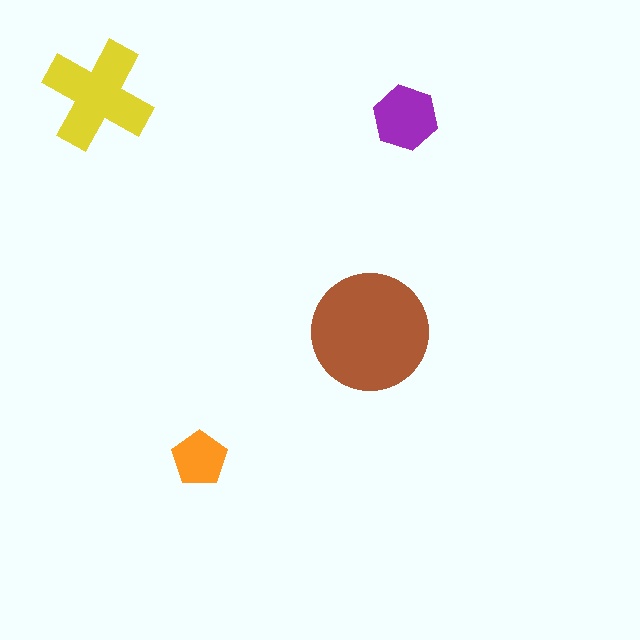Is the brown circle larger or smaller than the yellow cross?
Larger.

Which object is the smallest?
The orange pentagon.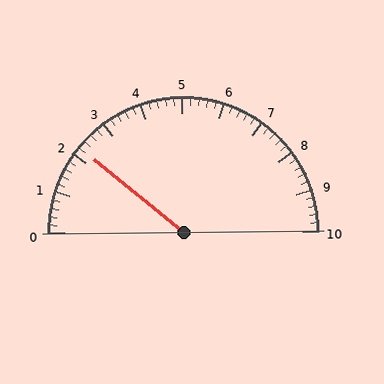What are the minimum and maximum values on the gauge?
The gauge ranges from 0 to 10.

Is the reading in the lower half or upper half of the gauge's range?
The reading is in the lower half of the range (0 to 10).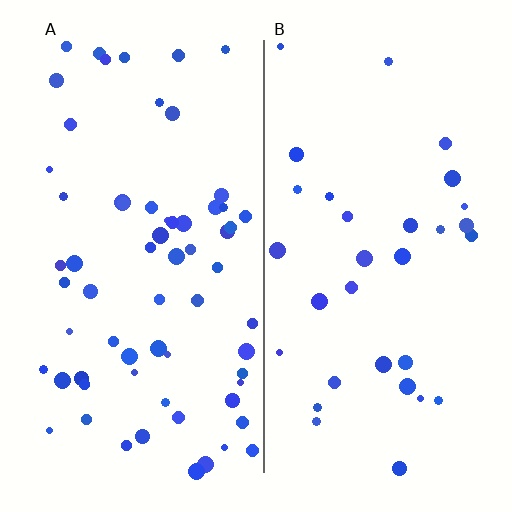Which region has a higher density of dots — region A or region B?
A (the left).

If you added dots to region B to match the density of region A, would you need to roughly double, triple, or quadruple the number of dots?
Approximately double.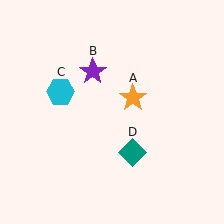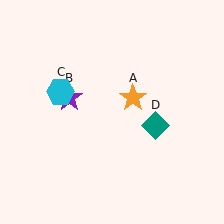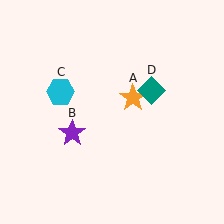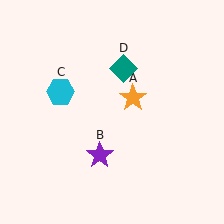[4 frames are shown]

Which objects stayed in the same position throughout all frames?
Orange star (object A) and cyan hexagon (object C) remained stationary.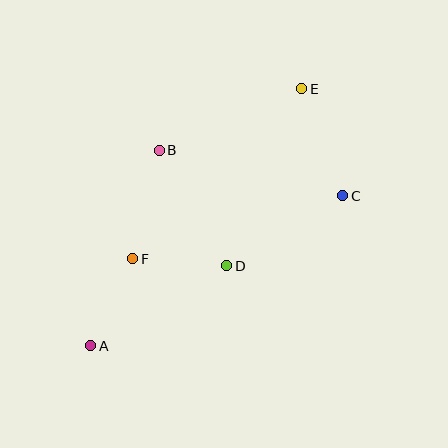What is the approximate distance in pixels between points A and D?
The distance between A and D is approximately 157 pixels.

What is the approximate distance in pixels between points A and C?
The distance between A and C is approximately 293 pixels.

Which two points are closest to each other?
Points D and F are closest to each other.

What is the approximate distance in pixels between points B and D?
The distance between B and D is approximately 134 pixels.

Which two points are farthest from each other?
Points A and E are farthest from each other.